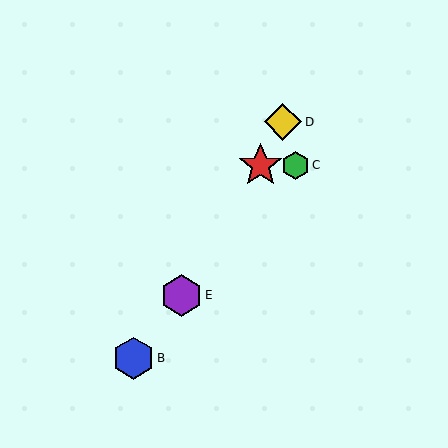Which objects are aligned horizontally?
Objects A, C are aligned horizontally.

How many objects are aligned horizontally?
2 objects (A, C) are aligned horizontally.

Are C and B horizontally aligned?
No, C is at y≈165 and B is at y≈358.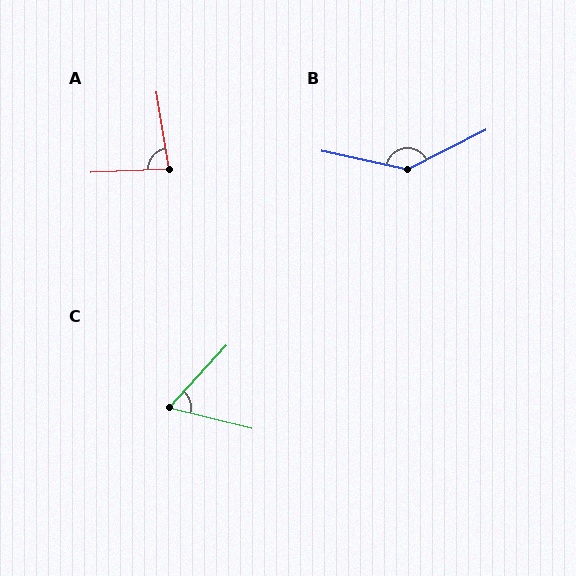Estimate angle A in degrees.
Approximately 83 degrees.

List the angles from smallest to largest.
C (61°), A (83°), B (141°).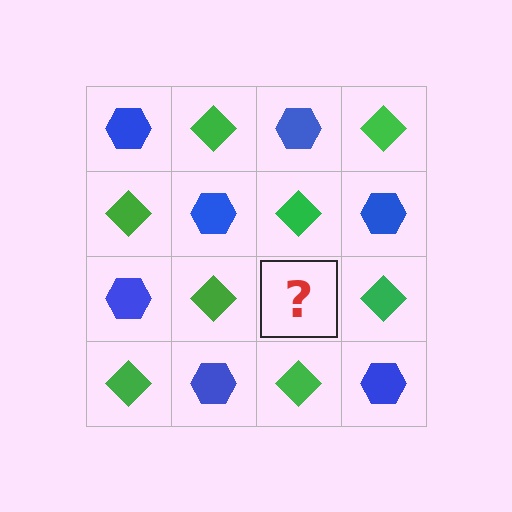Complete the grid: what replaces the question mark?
The question mark should be replaced with a blue hexagon.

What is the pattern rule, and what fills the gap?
The rule is that it alternates blue hexagon and green diamond in a checkerboard pattern. The gap should be filled with a blue hexagon.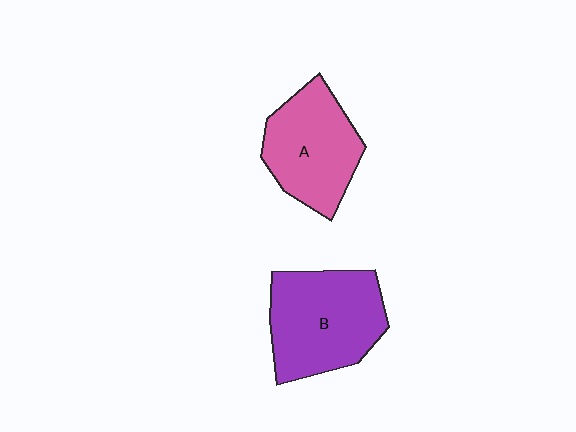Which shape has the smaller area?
Shape A (pink).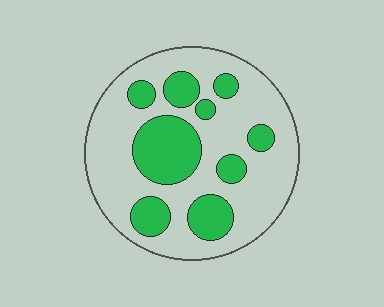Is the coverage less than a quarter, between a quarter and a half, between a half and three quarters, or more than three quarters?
Between a quarter and a half.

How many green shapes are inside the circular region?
9.